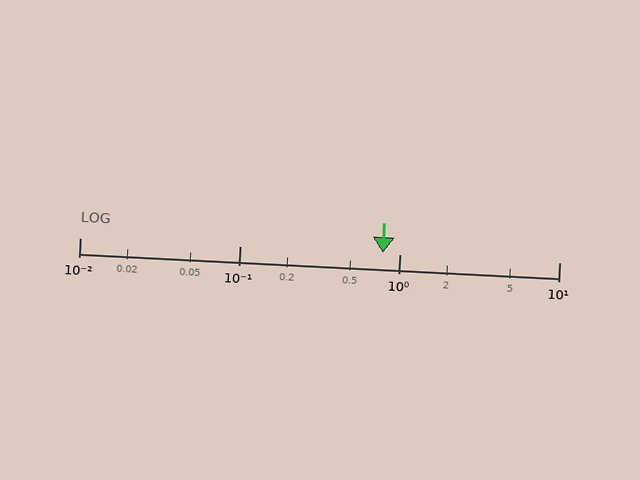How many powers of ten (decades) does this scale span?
The scale spans 3 decades, from 0.01 to 10.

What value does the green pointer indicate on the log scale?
The pointer indicates approximately 0.79.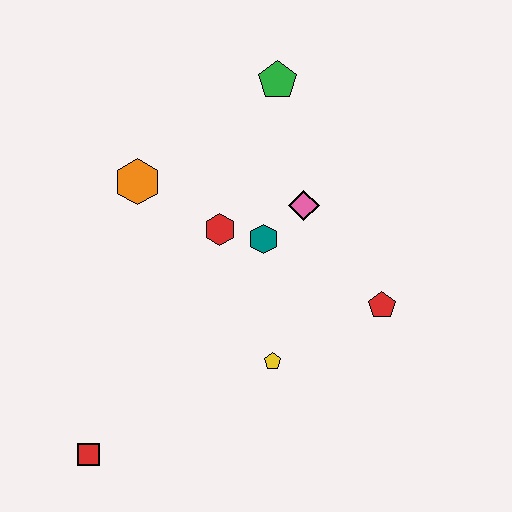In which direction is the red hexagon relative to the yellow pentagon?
The red hexagon is above the yellow pentagon.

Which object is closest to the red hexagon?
The teal hexagon is closest to the red hexagon.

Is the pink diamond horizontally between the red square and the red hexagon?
No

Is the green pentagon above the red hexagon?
Yes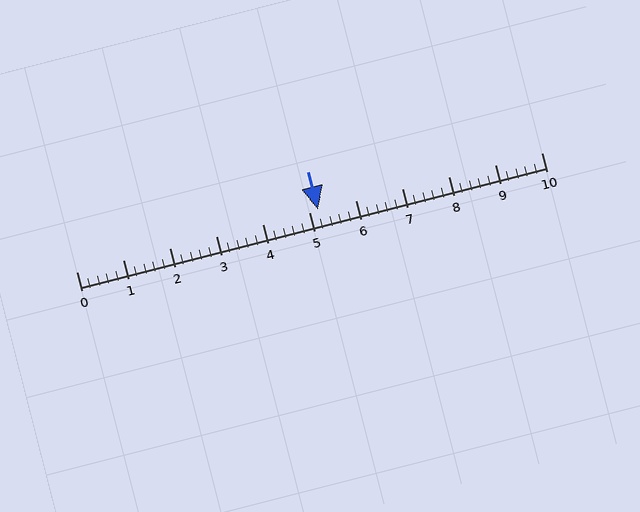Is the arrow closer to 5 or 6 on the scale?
The arrow is closer to 5.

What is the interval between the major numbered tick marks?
The major tick marks are spaced 1 units apart.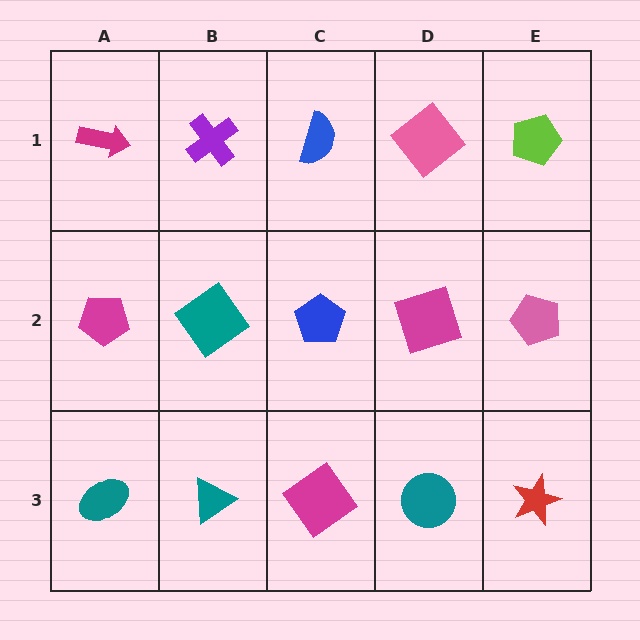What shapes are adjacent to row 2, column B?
A purple cross (row 1, column B), a teal triangle (row 3, column B), a magenta pentagon (row 2, column A), a blue pentagon (row 2, column C).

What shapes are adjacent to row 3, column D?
A magenta square (row 2, column D), a magenta diamond (row 3, column C), a red star (row 3, column E).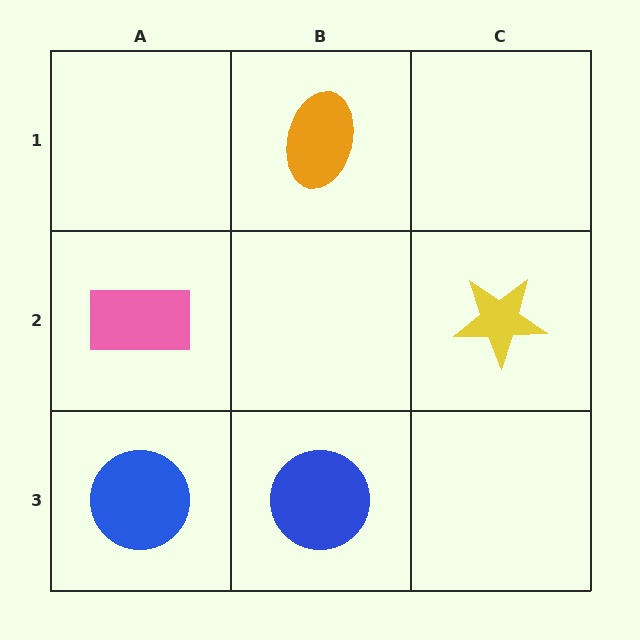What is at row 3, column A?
A blue circle.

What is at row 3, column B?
A blue circle.